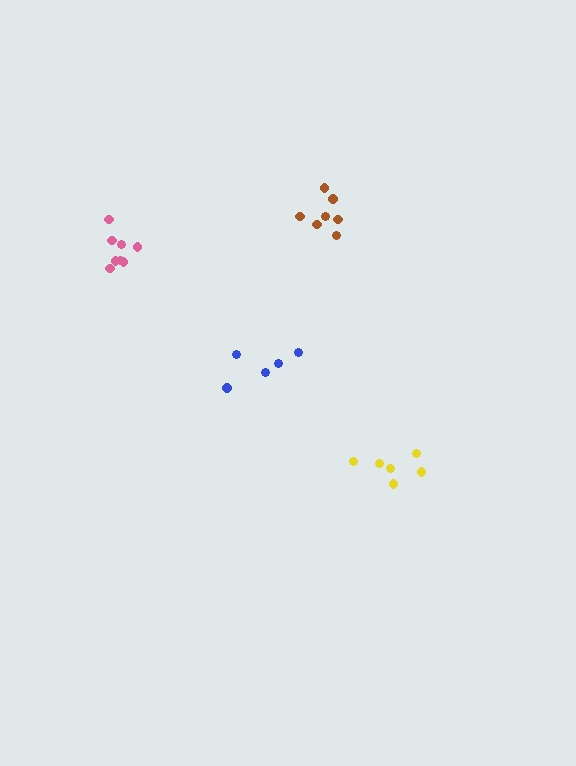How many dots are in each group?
Group 1: 7 dots, Group 2: 6 dots, Group 3: 8 dots, Group 4: 5 dots (26 total).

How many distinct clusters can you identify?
There are 4 distinct clusters.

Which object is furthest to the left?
The pink cluster is leftmost.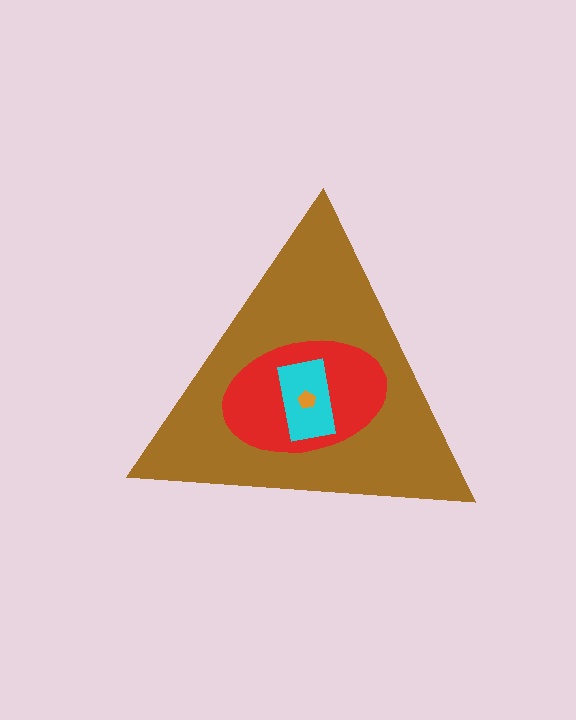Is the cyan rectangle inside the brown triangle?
Yes.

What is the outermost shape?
The brown triangle.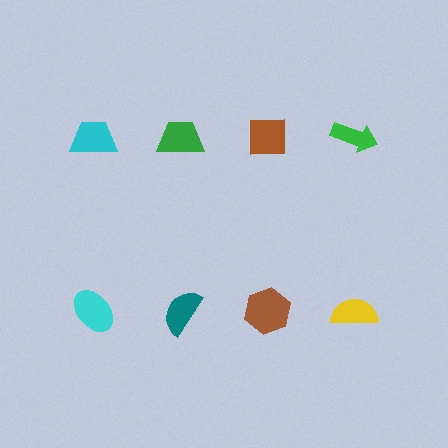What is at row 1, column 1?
A cyan trapezoid.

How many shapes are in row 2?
4 shapes.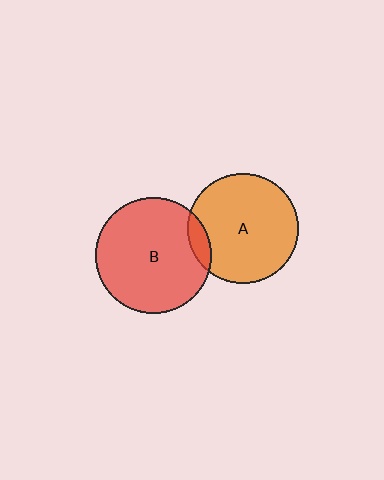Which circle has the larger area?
Circle B (red).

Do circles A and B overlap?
Yes.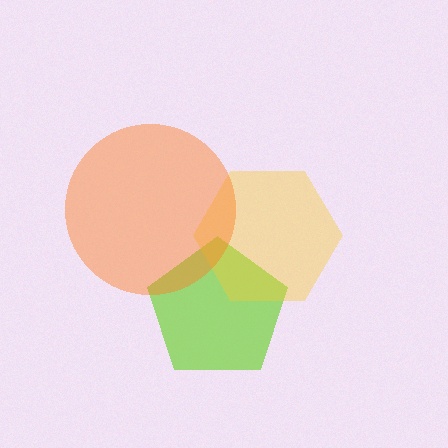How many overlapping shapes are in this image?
There are 3 overlapping shapes in the image.